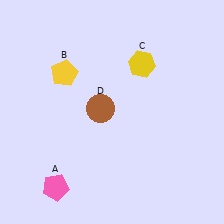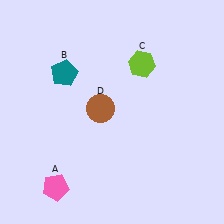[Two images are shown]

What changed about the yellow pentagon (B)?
In Image 1, B is yellow. In Image 2, it changed to teal.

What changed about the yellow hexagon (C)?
In Image 1, C is yellow. In Image 2, it changed to lime.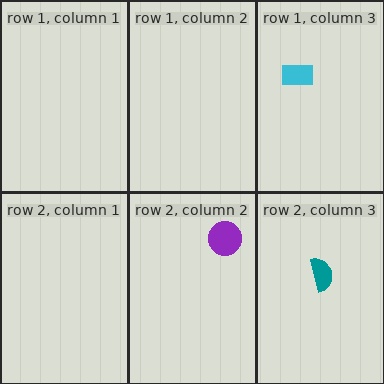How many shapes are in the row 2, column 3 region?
1.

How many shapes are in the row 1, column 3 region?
1.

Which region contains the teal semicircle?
The row 2, column 3 region.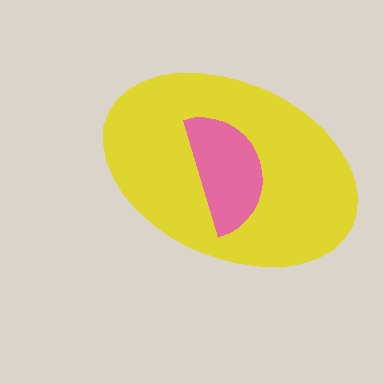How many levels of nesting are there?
2.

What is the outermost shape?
The yellow ellipse.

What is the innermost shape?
The pink semicircle.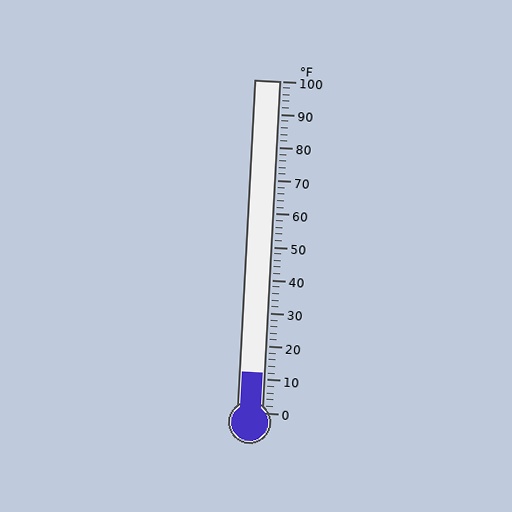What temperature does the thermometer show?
The thermometer shows approximately 12°F.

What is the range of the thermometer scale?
The thermometer scale ranges from 0°F to 100°F.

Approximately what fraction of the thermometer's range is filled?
The thermometer is filled to approximately 10% of its range.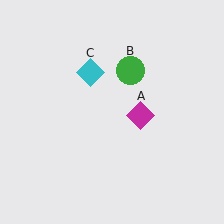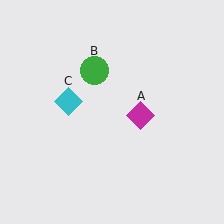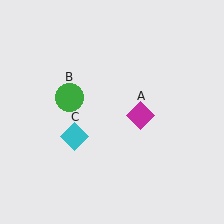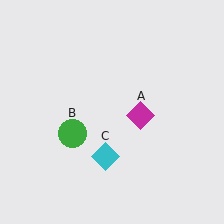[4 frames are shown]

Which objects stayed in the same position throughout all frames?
Magenta diamond (object A) remained stationary.